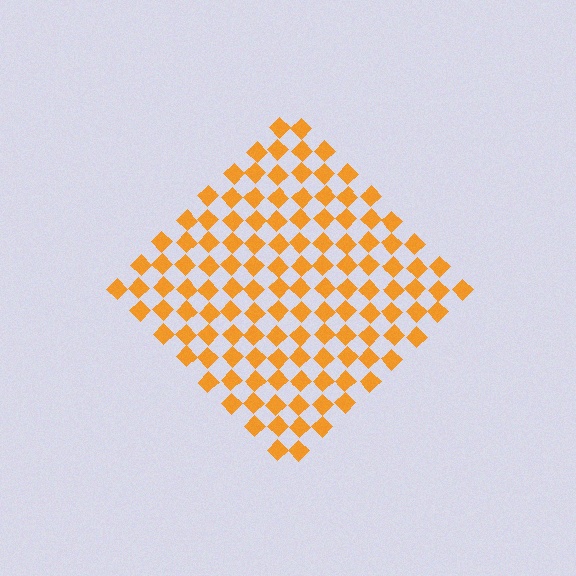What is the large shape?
The large shape is a diamond.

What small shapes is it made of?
It is made of small diamonds.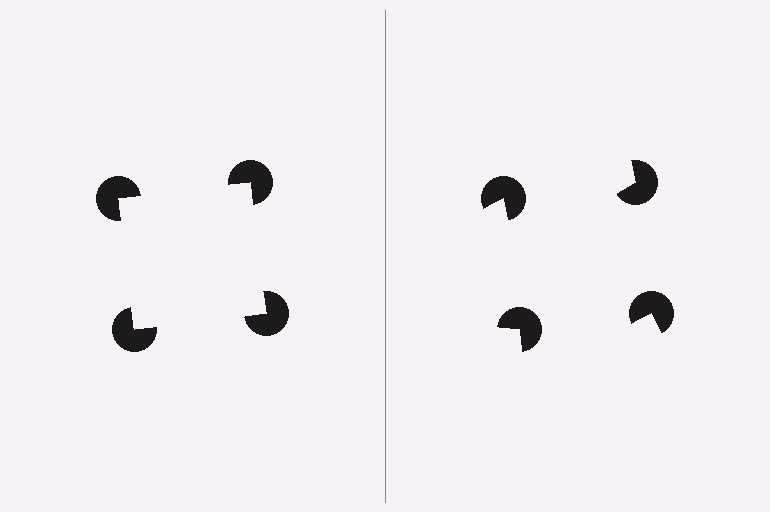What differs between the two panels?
The pac-man discs are positioned identically on both sides; only the wedge orientations differ. On the left they align to a square; on the right they are misaligned.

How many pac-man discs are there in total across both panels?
8 — 4 on each side.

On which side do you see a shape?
An illusory square appears on the left side. On the right side the wedge cuts are rotated, so no coherent shape forms.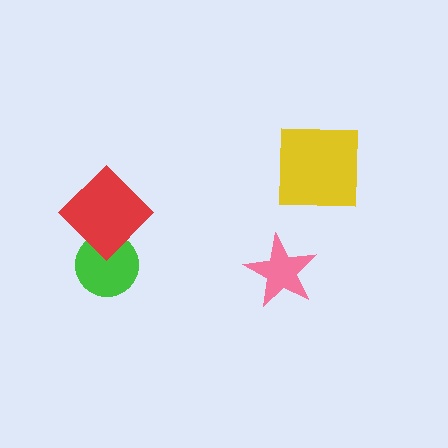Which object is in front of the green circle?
The red diamond is in front of the green circle.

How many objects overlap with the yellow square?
0 objects overlap with the yellow square.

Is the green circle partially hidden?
Yes, it is partially covered by another shape.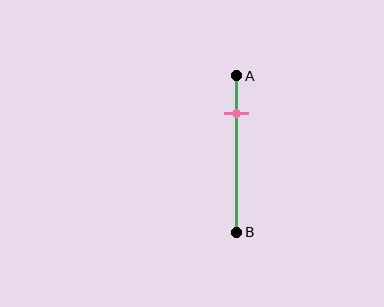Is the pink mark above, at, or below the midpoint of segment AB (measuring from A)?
The pink mark is above the midpoint of segment AB.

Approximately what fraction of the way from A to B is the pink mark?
The pink mark is approximately 25% of the way from A to B.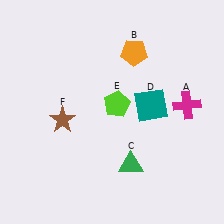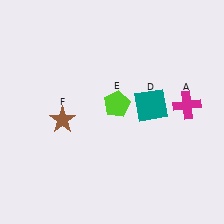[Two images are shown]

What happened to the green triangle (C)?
The green triangle (C) was removed in Image 2. It was in the bottom-right area of Image 1.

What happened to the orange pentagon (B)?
The orange pentagon (B) was removed in Image 2. It was in the top-right area of Image 1.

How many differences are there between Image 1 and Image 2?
There are 2 differences between the two images.